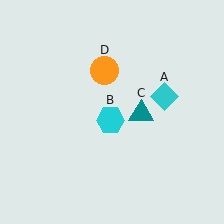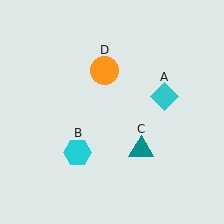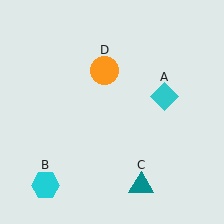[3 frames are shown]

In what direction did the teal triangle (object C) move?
The teal triangle (object C) moved down.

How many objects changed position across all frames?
2 objects changed position: cyan hexagon (object B), teal triangle (object C).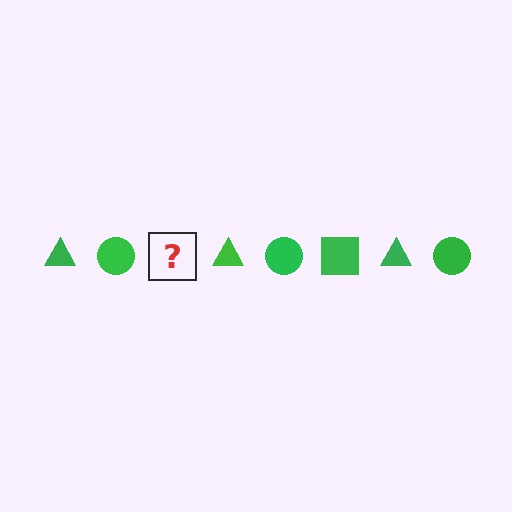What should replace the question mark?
The question mark should be replaced with a green square.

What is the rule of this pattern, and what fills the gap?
The rule is that the pattern cycles through triangle, circle, square shapes in green. The gap should be filled with a green square.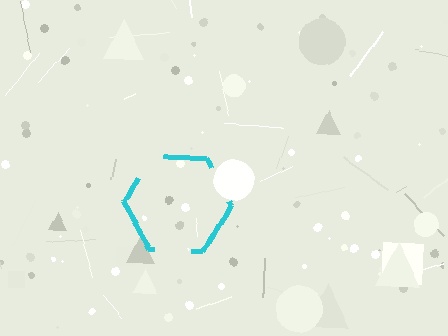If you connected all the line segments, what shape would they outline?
They would outline a hexagon.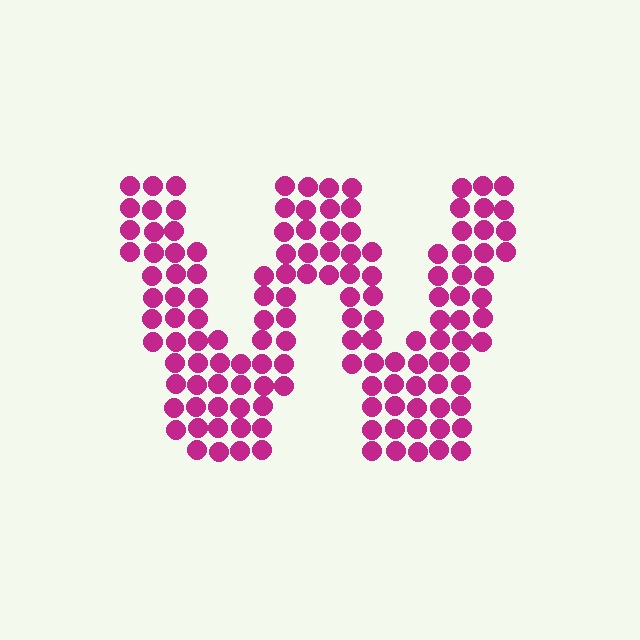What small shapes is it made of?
It is made of small circles.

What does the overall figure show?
The overall figure shows the letter W.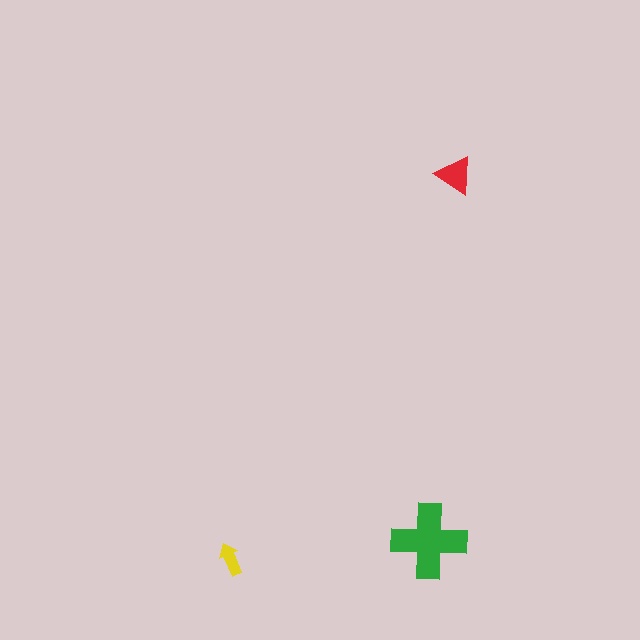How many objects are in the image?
There are 3 objects in the image.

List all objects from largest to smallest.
The green cross, the red triangle, the yellow arrow.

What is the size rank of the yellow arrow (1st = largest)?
3rd.